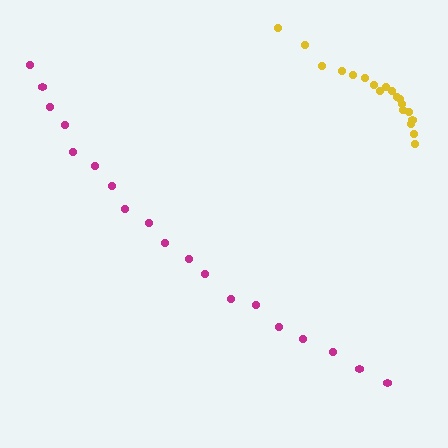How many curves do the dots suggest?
There are 2 distinct paths.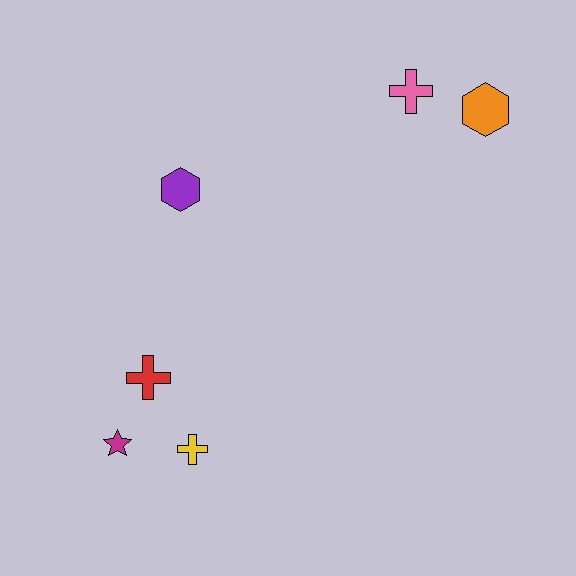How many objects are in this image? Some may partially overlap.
There are 6 objects.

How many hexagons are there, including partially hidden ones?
There are 2 hexagons.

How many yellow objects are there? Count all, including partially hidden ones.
There is 1 yellow object.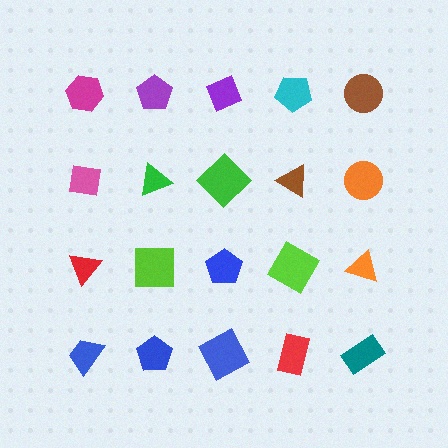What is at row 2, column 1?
A pink square.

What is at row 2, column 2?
A green triangle.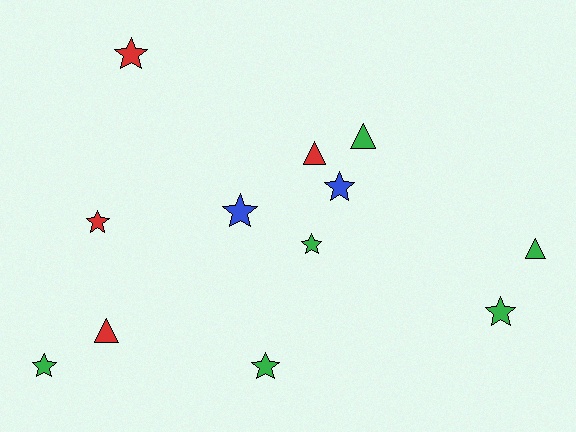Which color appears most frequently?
Green, with 6 objects.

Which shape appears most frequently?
Star, with 8 objects.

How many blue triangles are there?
There are no blue triangles.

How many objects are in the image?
There are 12 objects.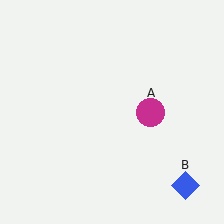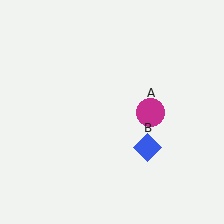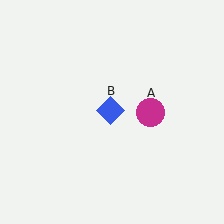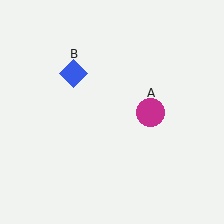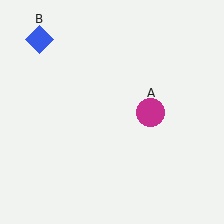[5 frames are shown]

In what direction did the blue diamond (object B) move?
The blue diamond (object B) moved up and to the left.